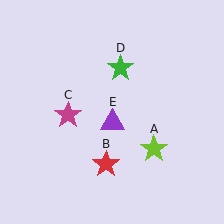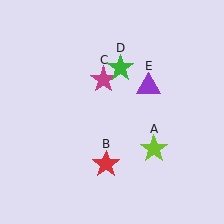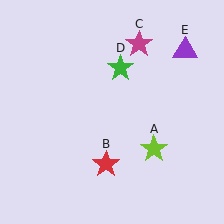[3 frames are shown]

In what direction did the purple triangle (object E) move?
The purple triangle (object E) moved up and to the right.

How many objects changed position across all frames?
2 objects changed position: magenta star (object C), purple triangle (object E).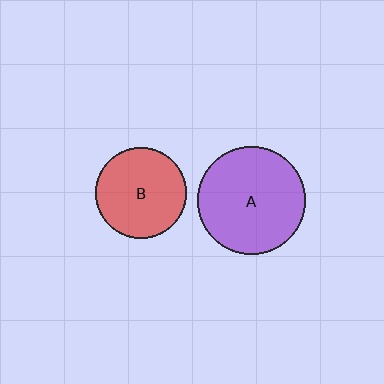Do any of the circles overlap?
No, none of the circles overlap.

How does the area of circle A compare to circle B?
Approximately 1.4 times.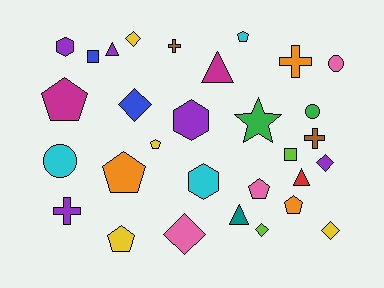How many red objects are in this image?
There is 1 red object.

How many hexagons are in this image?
There are 3 hexagons.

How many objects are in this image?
There are 30 objects.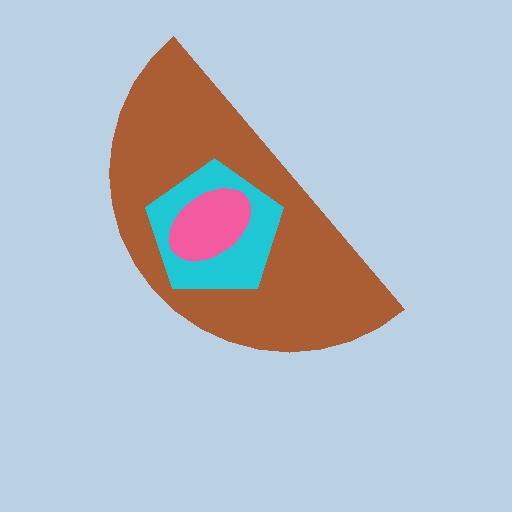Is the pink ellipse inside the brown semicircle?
Yes.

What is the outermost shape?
The brown semicircle.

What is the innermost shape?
The pink ellipse.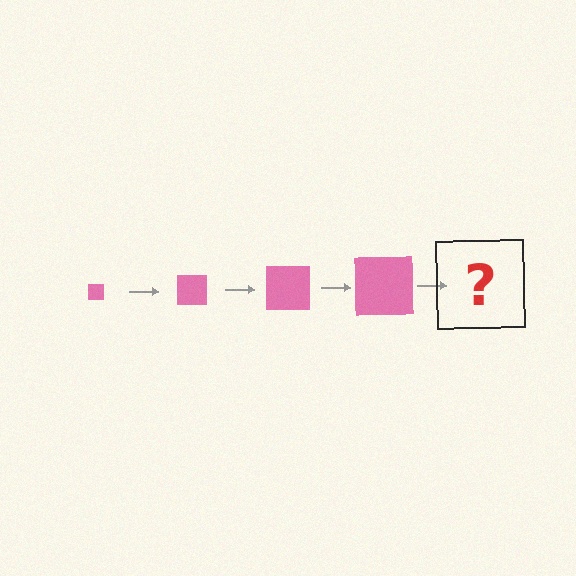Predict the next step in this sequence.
The next step is a pink square, larger than the previous one.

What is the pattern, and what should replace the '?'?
The pattern is that the square gets progressively larger each step. The '?' should be a pink square, larger than the previous one.